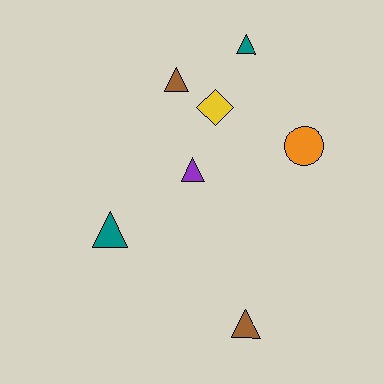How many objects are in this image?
There are 7 objects.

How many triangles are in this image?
There are 5 triangles.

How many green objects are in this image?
There are no green objects.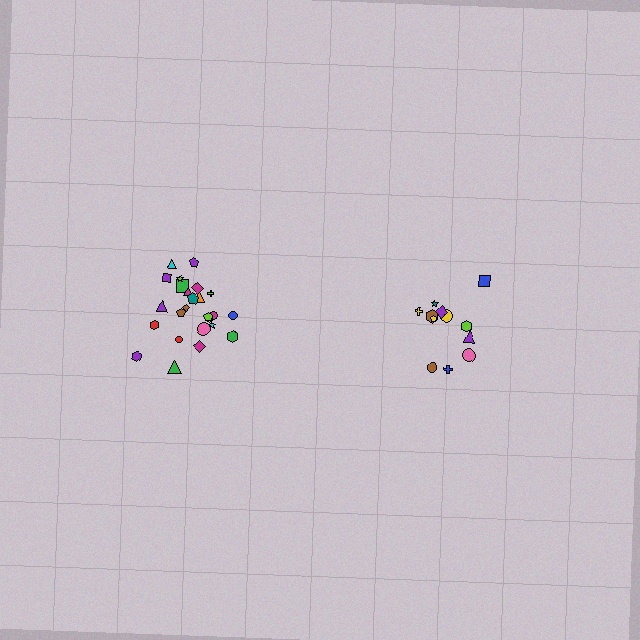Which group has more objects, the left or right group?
The left group.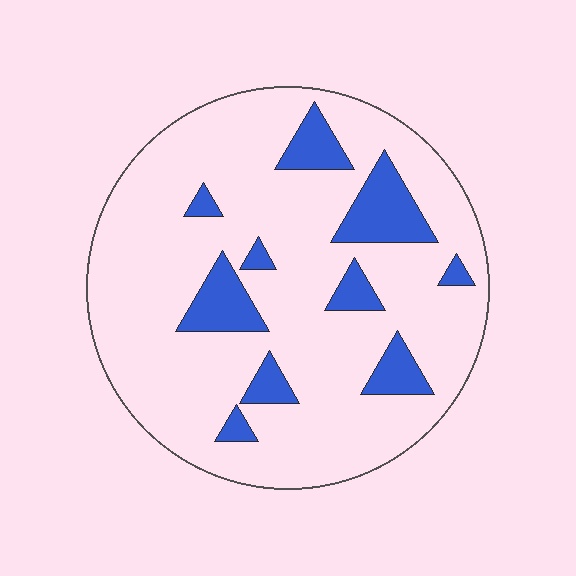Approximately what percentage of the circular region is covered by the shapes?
Approximately 15%.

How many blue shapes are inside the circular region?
10.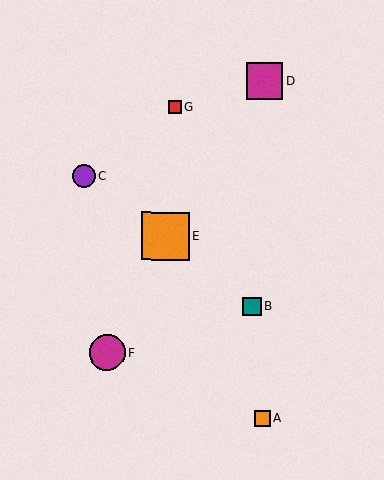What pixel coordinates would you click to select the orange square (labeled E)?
Click at (165, 236) to select the orange square E.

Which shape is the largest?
The orange square (labeled E) is the largest.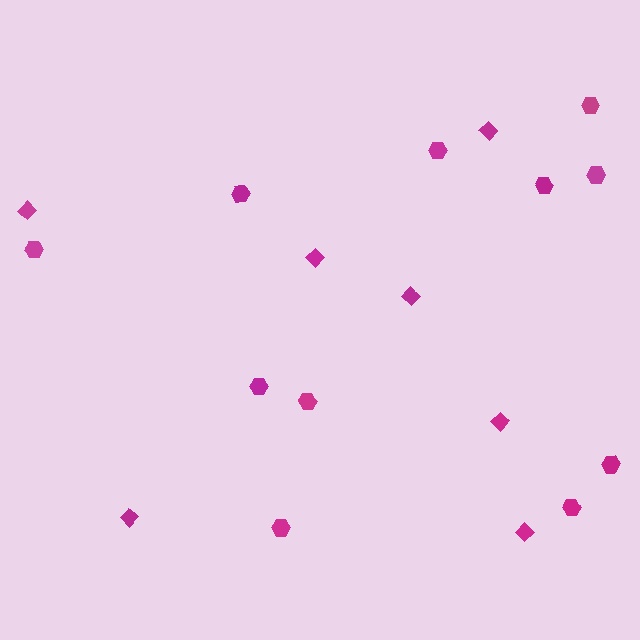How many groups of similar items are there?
There are 2 groups: one group of hexagons (11) and one group of diamonds (7).